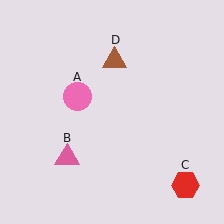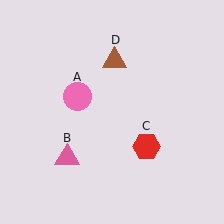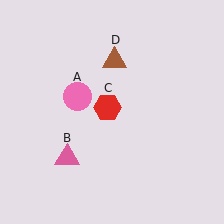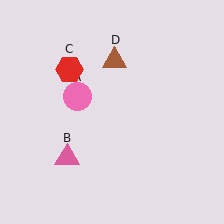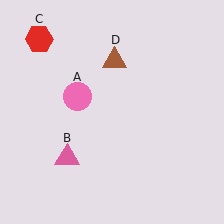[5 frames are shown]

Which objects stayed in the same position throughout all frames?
Pink circle (object A) and pink triangle (object B) and brown triangle (object D) remained stationary.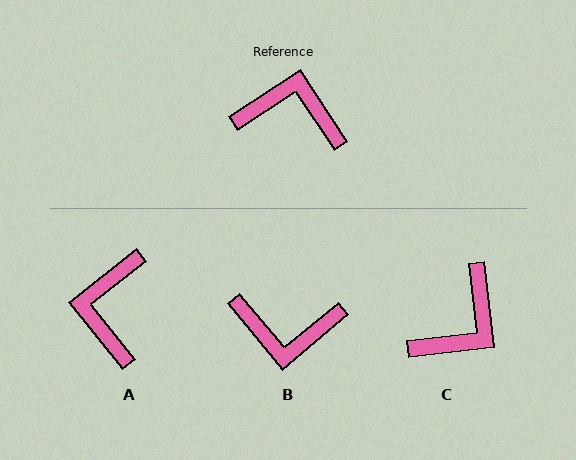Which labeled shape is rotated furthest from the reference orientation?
B, about 174 degrees away.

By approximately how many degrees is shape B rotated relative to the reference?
Approximately 174 degrees clockwise.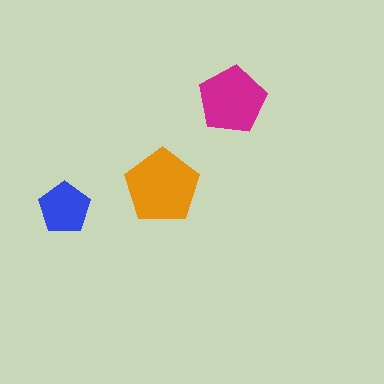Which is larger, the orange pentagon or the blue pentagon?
The orange one.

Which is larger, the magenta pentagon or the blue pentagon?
The magenta one.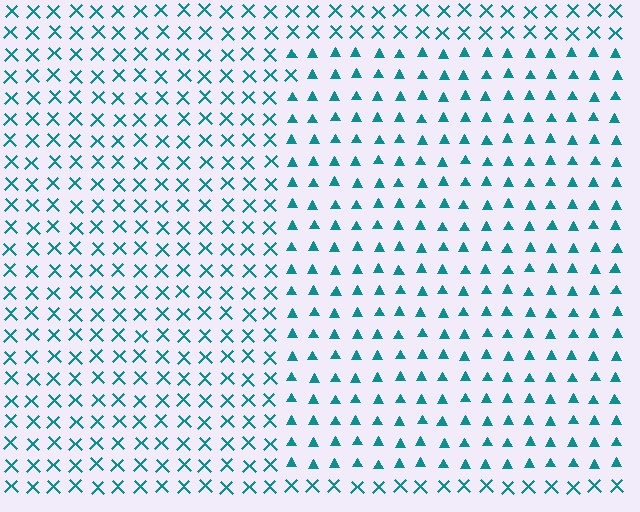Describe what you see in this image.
The image is filled with small teal elements arranged in a uniform grid. A rectangle-shaped region contains triangles, while the surrounding area contains X marks. The boundary is defined purely by the change in element shape.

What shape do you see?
I see a rectangle.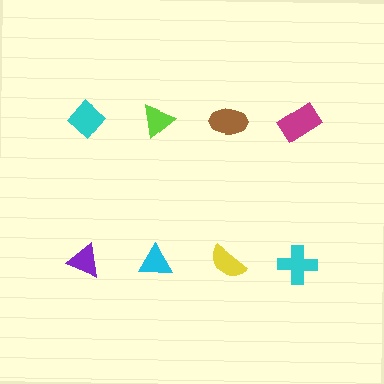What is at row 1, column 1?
A cyan diamond.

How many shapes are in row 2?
4 shapes.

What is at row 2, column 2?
A cyan triangle.